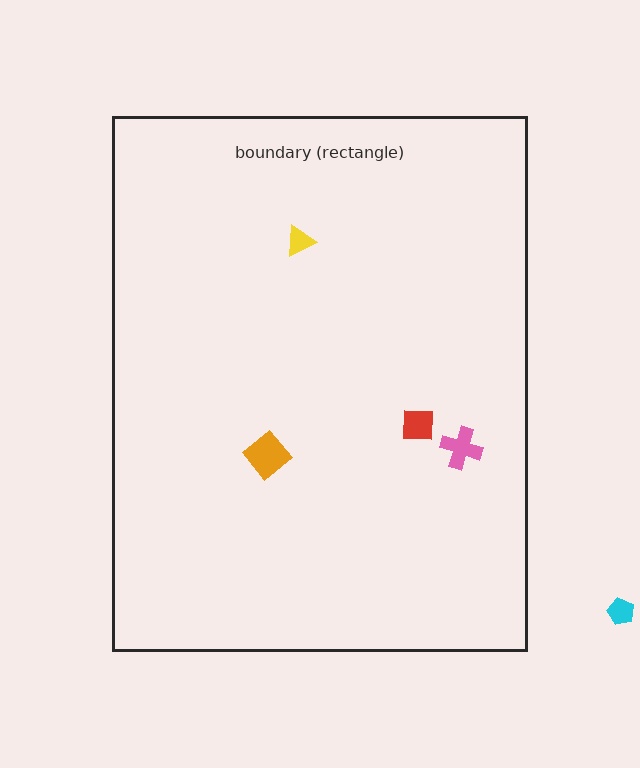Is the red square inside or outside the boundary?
Inside.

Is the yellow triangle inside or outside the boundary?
Inside.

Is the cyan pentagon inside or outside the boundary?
Outside.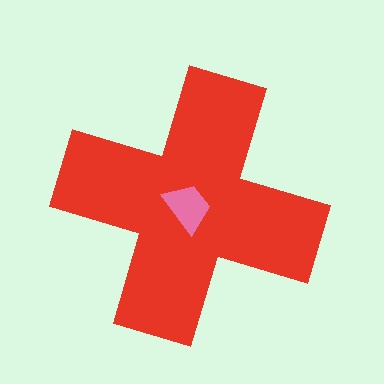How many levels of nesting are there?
2.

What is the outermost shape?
The red cross.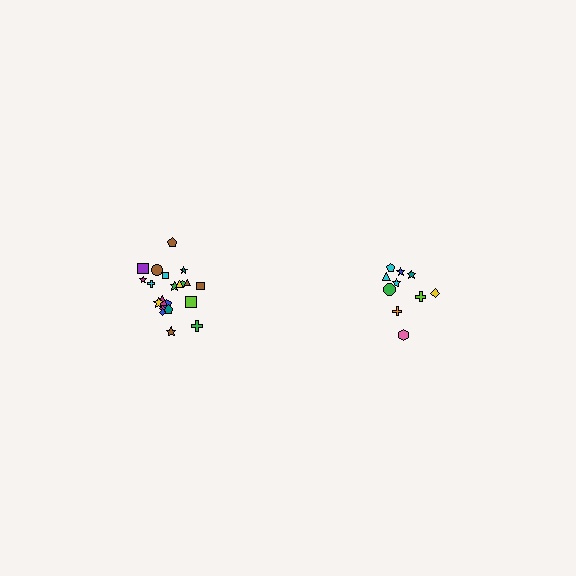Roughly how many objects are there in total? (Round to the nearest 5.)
Roughly 30 objects in total.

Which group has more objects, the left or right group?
The left group.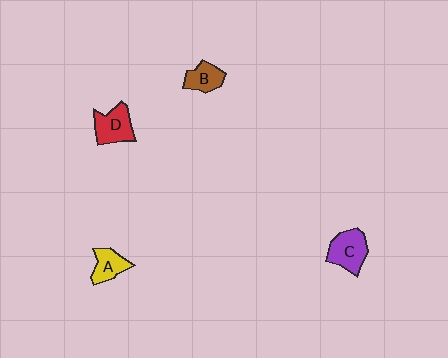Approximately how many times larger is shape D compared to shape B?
Approximately 1.4 times.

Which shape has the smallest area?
Shape B (brown).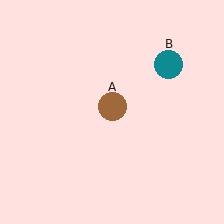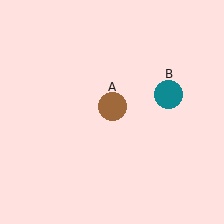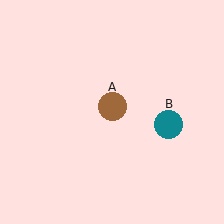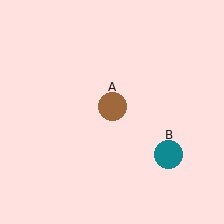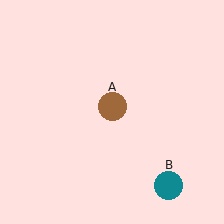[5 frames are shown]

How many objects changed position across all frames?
1 object changed position: teal circle (object B).